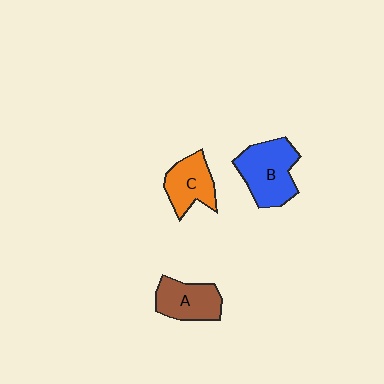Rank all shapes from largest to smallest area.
From largest to smallest: B (blue), A (brown), C (orange).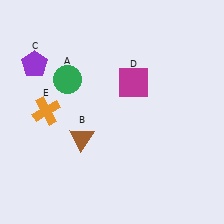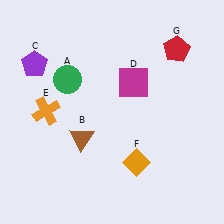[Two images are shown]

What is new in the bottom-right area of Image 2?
An orange diamond (F) was added in the bottom-right area of Image 2.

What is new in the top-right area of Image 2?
A red pentagon (G) was added in the top-right area of Image 2.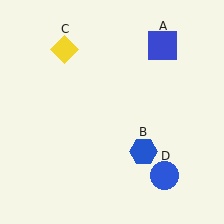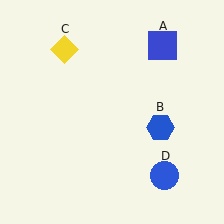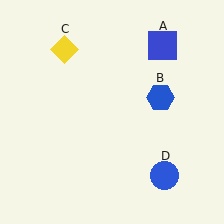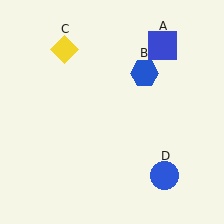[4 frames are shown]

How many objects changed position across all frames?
1 object changed position: blue hexagon (object B).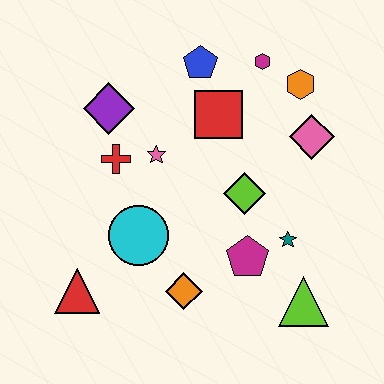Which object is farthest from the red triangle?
The orange hexagon is farthest from the red triangle.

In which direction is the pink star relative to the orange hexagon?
The pink star is to the left of the orange hexagon.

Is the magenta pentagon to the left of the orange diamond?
No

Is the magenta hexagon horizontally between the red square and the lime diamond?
No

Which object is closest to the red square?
The blue pentagon is closest to the red square.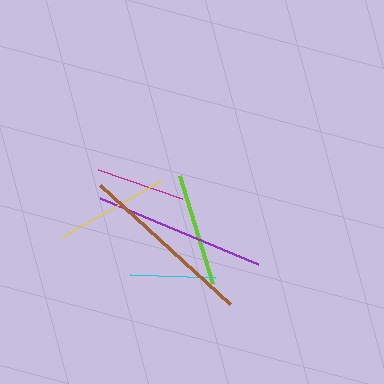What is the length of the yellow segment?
The yellow segment is approximately 113 pixels long.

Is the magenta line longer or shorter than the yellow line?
The yellow line is longer than the magenta line.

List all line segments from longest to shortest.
From longest to shortest: brown, purple, lime, yellow, magenta, cyan.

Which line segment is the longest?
The brown line is the longest at approximately 176 pixels.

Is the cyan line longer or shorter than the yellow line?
The yellow line is longer than the cyan line.